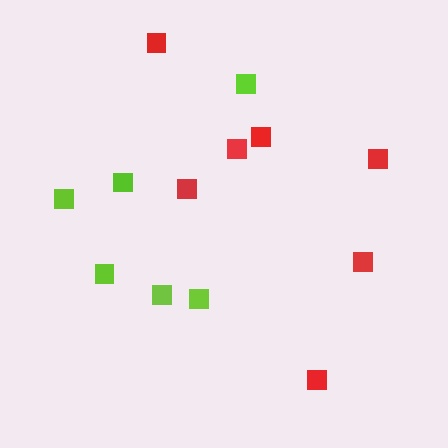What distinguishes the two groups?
There are 2 groups: one group of red squares (7) and one group of lime squares (6).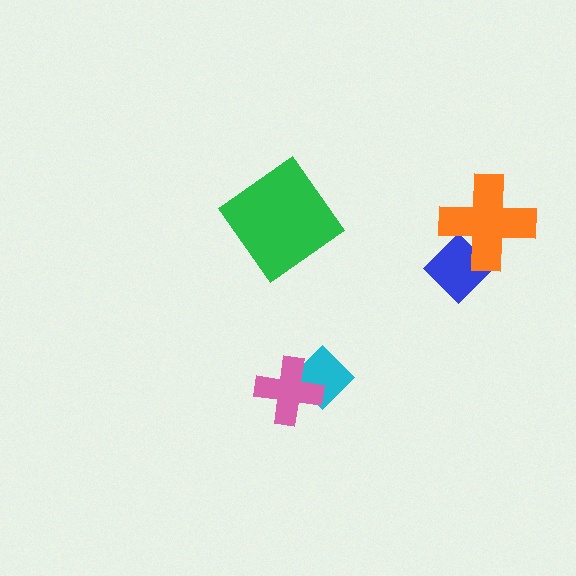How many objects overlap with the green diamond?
0 objects overlap with the green diamond.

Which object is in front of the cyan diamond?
The pink cross is in front of the cyan diamond.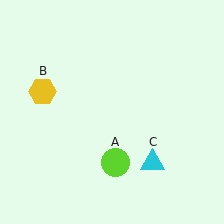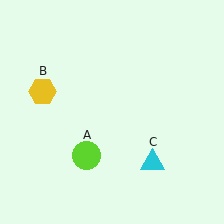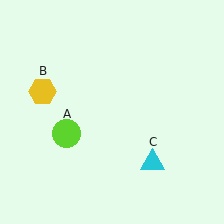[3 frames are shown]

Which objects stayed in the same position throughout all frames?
Yellow hexagon (object B) and cyan triangle (object C) remained stationary.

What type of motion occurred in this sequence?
The lime circle (object A) rotated clockwise around the center of the scene.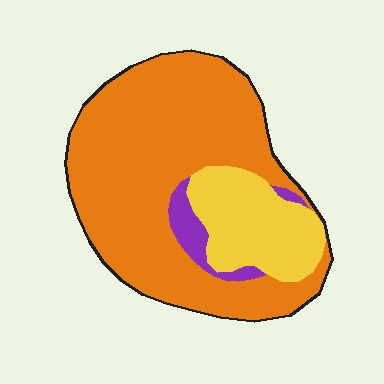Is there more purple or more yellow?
Yellow.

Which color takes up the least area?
Purple, at roughly 5%.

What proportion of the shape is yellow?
Yellow takes up between a sixth and a third of the shape.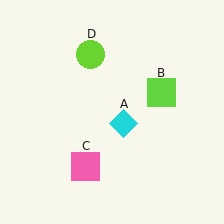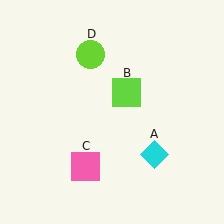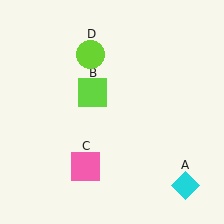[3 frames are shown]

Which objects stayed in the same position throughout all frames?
Pink square (object C) and lime circle (object D) remained stationary.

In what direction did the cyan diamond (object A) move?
The cyan diamond (object A) moved down and to the right.